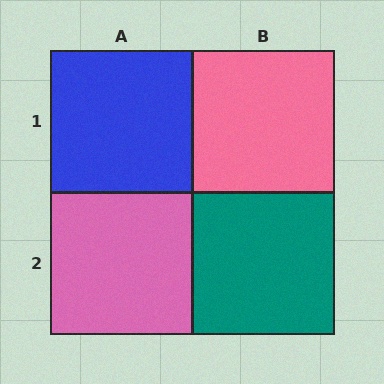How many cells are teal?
1 cell is teal.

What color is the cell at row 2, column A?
Pink.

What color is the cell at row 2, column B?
Teal.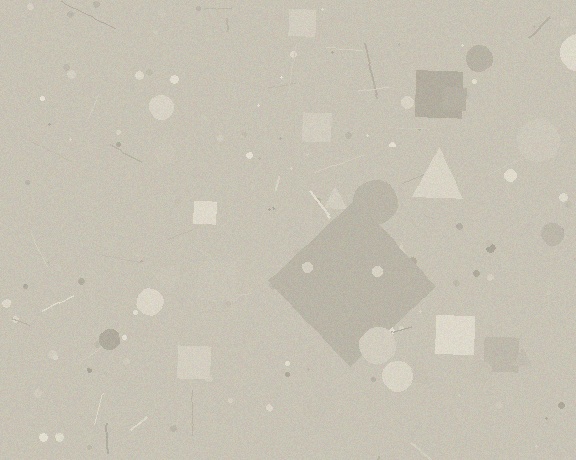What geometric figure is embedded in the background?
A diamond is embedded in the background.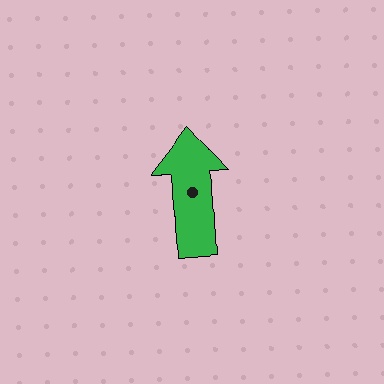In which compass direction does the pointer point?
North.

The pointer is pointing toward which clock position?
Roughly 12 o'clock.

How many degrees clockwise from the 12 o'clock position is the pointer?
Approximately 357 degrees.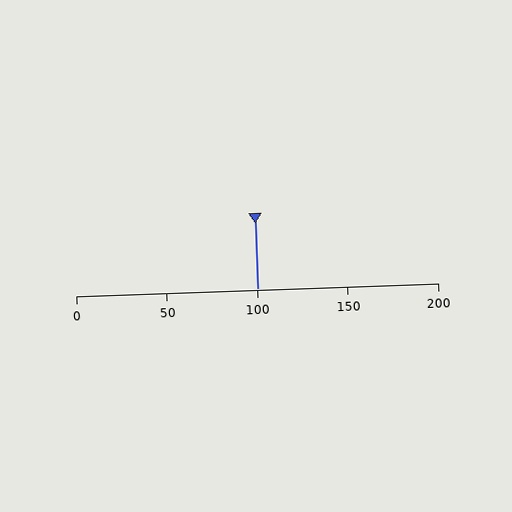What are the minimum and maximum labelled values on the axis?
The axis runs from 0 to 200.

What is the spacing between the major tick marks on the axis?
The major ticks are spaced 50 apart.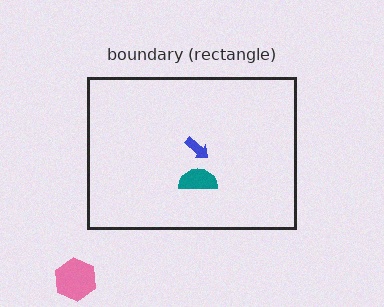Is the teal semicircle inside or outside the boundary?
Inside.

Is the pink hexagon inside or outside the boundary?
Outside.